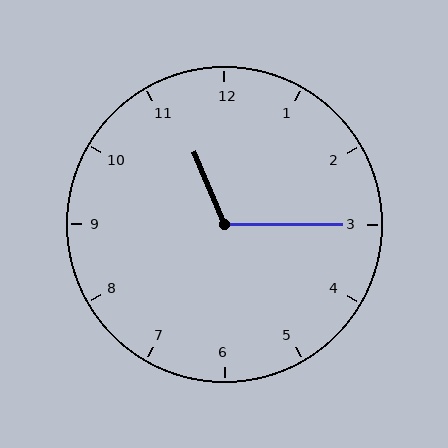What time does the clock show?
11:15.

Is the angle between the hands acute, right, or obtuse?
It is obtuse.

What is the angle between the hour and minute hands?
Approximately 112 degrees.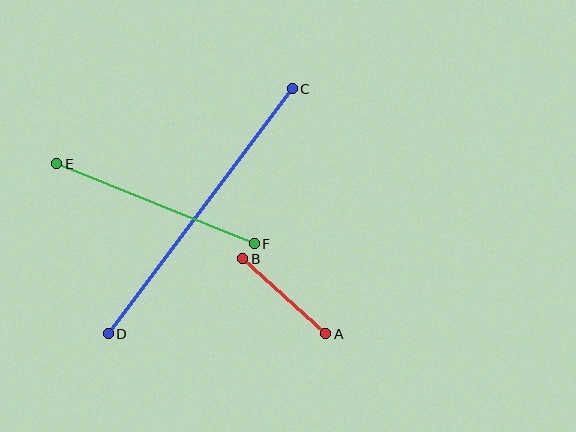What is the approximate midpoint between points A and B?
The midpoint is at approximately (284, 296) pixels.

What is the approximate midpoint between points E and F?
The midpoint is at approximately (155, 204) pixels.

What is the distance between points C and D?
The distance is approximately 306 pixels.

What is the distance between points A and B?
The distance is approximately 112 pixels.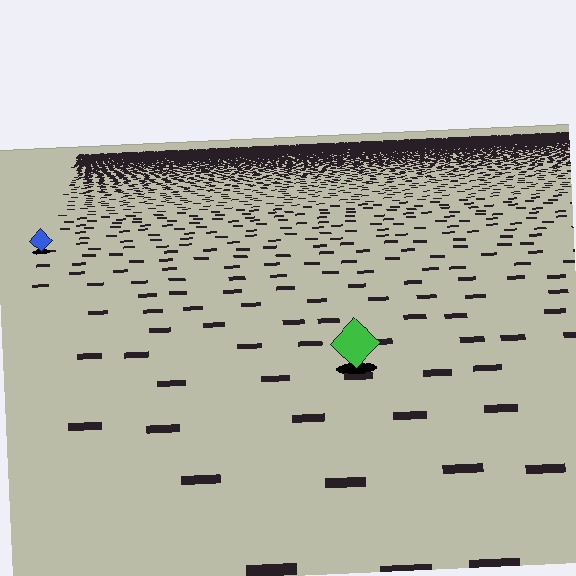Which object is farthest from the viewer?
The blue diamond is farthest from the viewer. It appears smaller and the ground texture around it is denser.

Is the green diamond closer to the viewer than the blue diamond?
Yes. The green diamond is closer — you can tell from the texture gradient: the ground texture is coarser near it.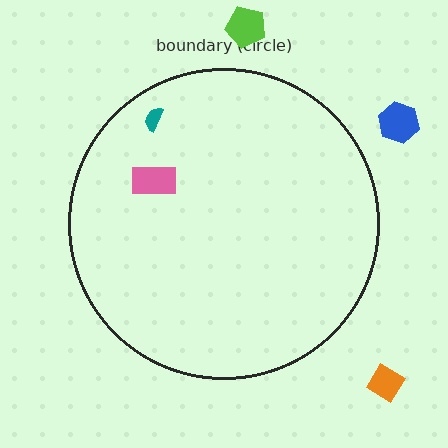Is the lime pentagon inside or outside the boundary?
Outside.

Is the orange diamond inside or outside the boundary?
Outside.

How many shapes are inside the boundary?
2 inside, 3 outside.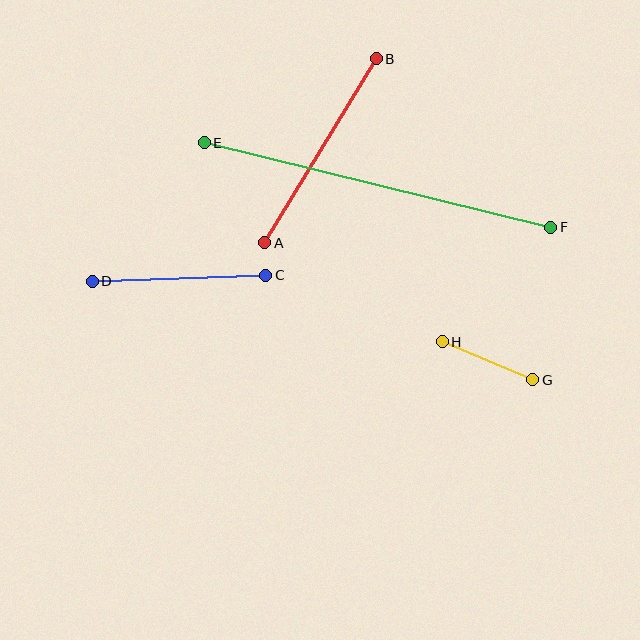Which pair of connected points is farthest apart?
Points E and F are farthest apart.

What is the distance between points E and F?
The distance is approximately 357 pixels.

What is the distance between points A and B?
The distance is approximately 216 pixels.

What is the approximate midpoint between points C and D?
The midpoint is at approximately (179, 278) pixels.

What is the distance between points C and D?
The distance is approximately 174 pixels.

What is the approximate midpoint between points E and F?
The midpoint is at approximately (377, 185) pixels.